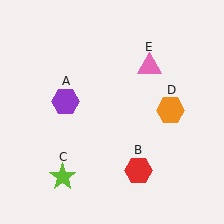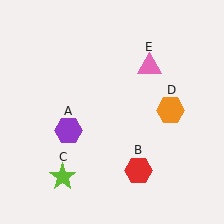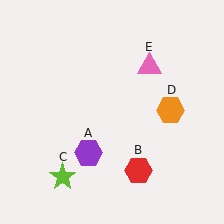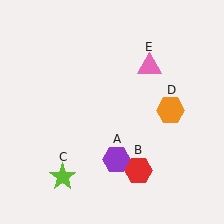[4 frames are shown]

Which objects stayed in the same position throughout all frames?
Red hexagon (object B) and lime star (object C) and orange hexagon (object D) and pink triangle (object E) remained stationary.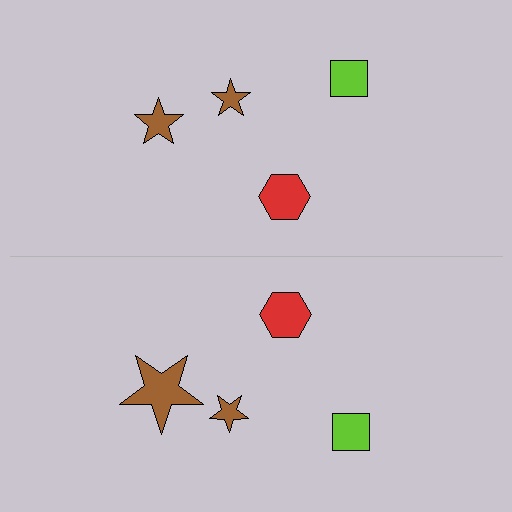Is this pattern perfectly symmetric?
No, the pattern is not perfectly symmetric. The brown star on the bottom side has a different size than its mirror counterpart.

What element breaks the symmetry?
The brown star on the bottom side has a different size than its mirror counterpart.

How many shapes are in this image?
There are 8 shapes in this image.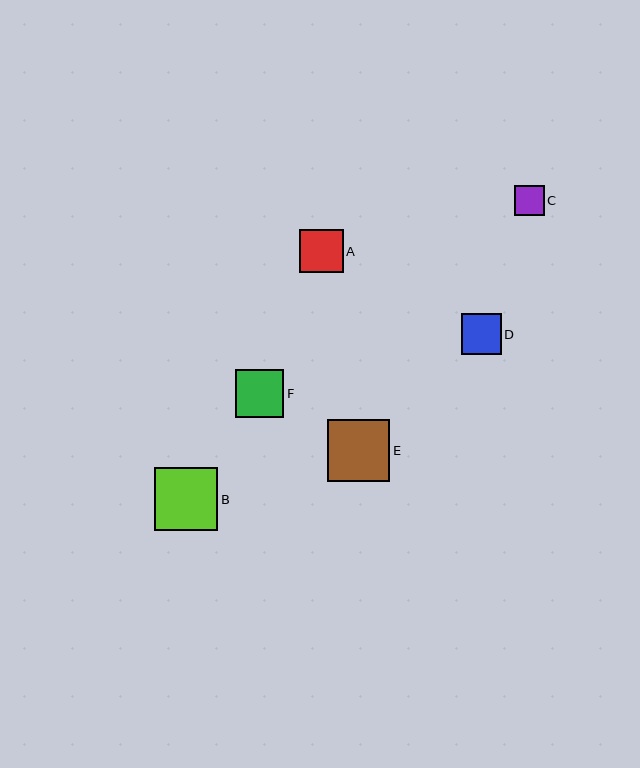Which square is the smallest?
Square C is the smallest with a size of approximately 30 pixels.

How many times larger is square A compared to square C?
Square A is approximately 1.5 times the size of square C.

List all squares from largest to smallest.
From largest to smallest: B, E, F, A, D, C.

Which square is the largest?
Square B is the largest with a size of approximately 63 pixels.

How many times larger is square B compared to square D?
Square B is approximately 1.6 times the size of square D.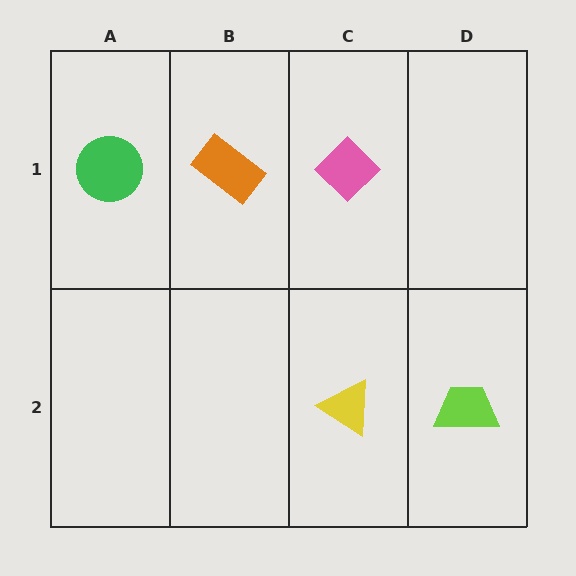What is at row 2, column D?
A lime trapezoid.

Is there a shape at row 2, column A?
No, that cell is empty.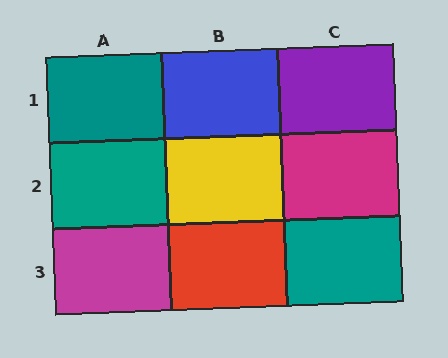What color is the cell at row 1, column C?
Purple.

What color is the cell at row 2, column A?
Teal.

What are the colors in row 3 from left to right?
Magenta, red, teal.